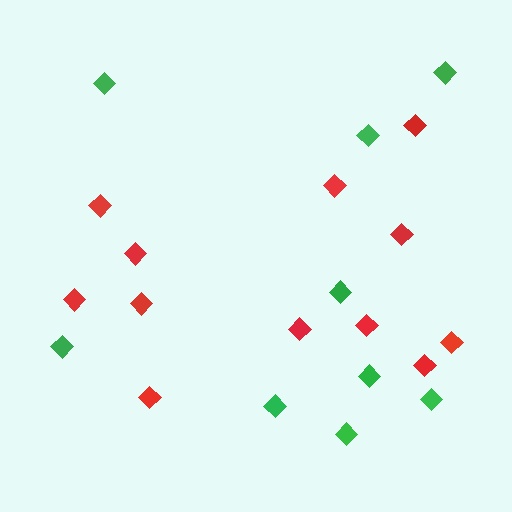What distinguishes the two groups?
There are 2 groups: one group of red diamonds (12) and one group of green diamonds (9).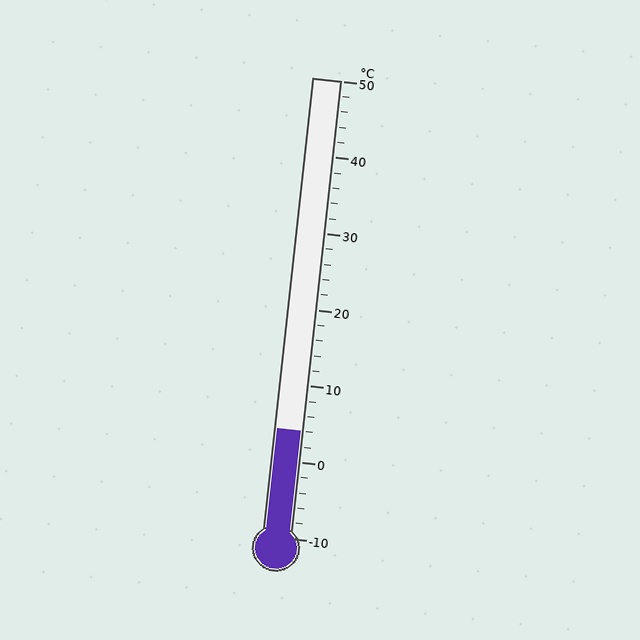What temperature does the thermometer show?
The thermometer shows approximately 4°C.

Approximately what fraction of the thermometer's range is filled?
The thermometer is filled to approximately 25% of its range.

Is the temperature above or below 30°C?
The temperature is below 30°C.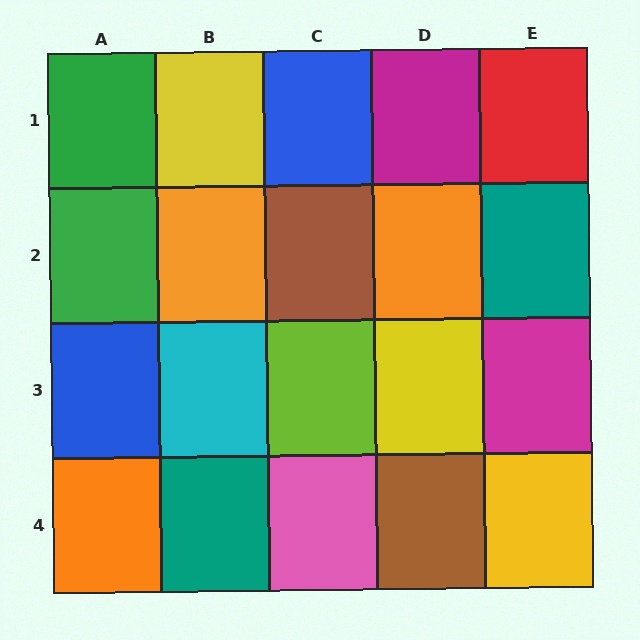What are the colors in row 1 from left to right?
Green, yellow, blue, magenta, red.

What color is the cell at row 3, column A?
Blue.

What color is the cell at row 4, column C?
Pink.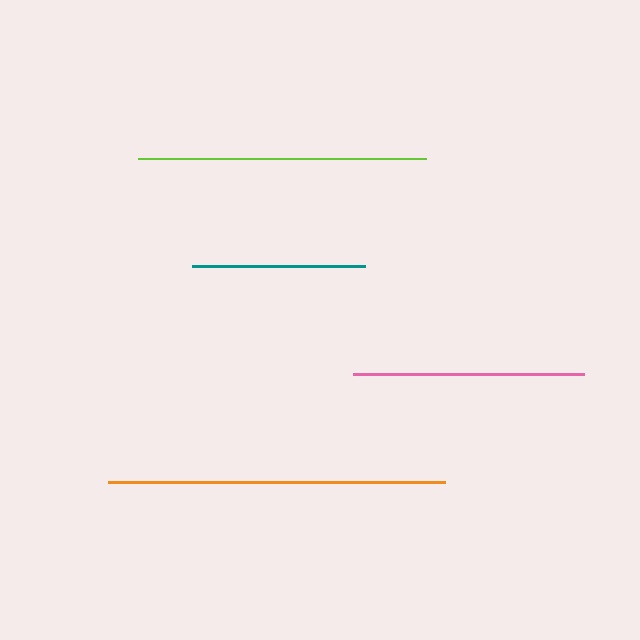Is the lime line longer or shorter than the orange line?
The orange line is longer than the lime line.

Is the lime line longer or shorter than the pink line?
The lime line is longer than the pink line.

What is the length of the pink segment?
The pink segment is approximately 231 pixels long.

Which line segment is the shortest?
The teal line is the shortest at approximately 173 pixels.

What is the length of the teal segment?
The teal segment is approximately 173 pixels long.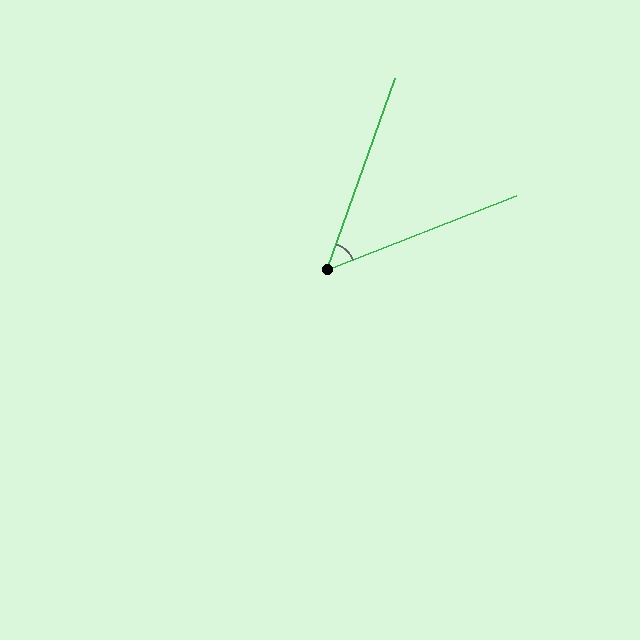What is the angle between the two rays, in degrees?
Approximately 49 degrees.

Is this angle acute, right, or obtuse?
It is acute.